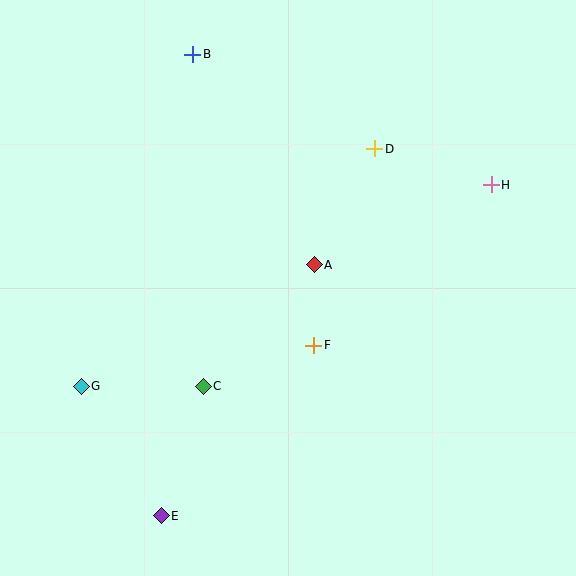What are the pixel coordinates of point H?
Point H is at (491, 185).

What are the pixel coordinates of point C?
Point C is at (203, 386).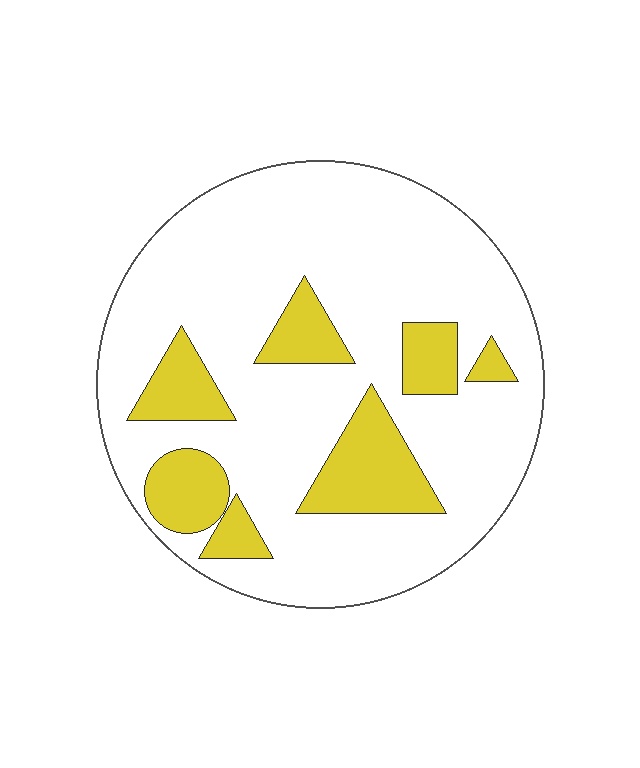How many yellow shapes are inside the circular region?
7.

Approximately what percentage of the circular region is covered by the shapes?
Approximately 20%.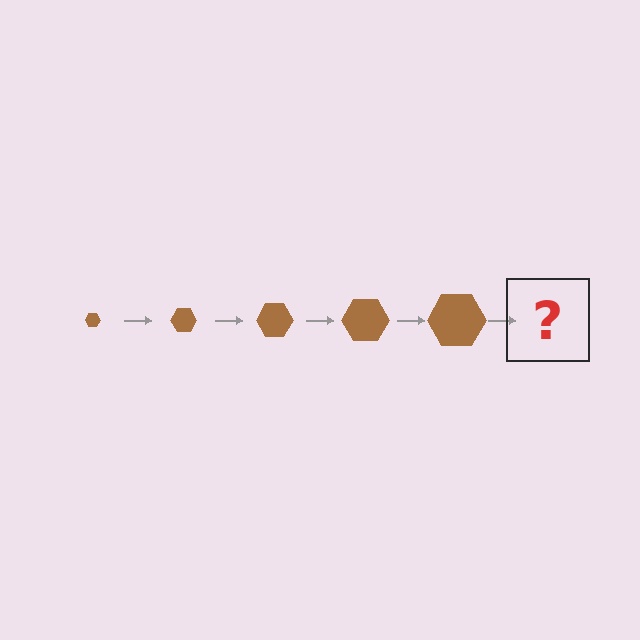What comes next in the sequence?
The next element should be a brown hexagon, larger than the previous one.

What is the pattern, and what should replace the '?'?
The pattern is that the hexagon gets progressively larger each step. The '?' should be a brown hexagon, larger than the previous one.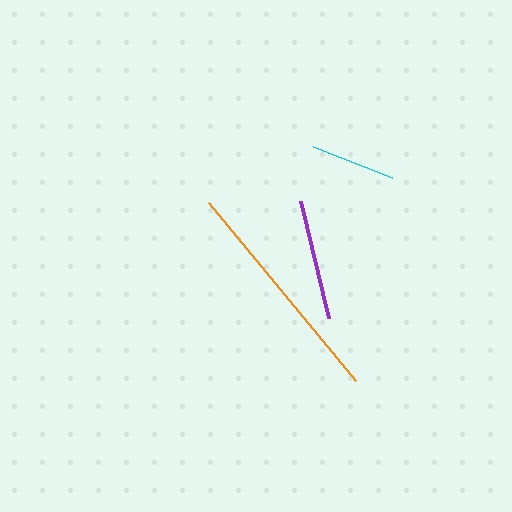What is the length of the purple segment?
The purple segment is approximately 120 pixels long.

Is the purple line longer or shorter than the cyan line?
The purple line is longer than the cyan line.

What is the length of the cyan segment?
The cyan segment is approximately 85 pixels long.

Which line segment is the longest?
The orange line is the longest at approximately 231 pixels.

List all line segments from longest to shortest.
From longest to shortest: orange, purple, cyan.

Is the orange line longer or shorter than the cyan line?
The orange line is longer than the cyan line.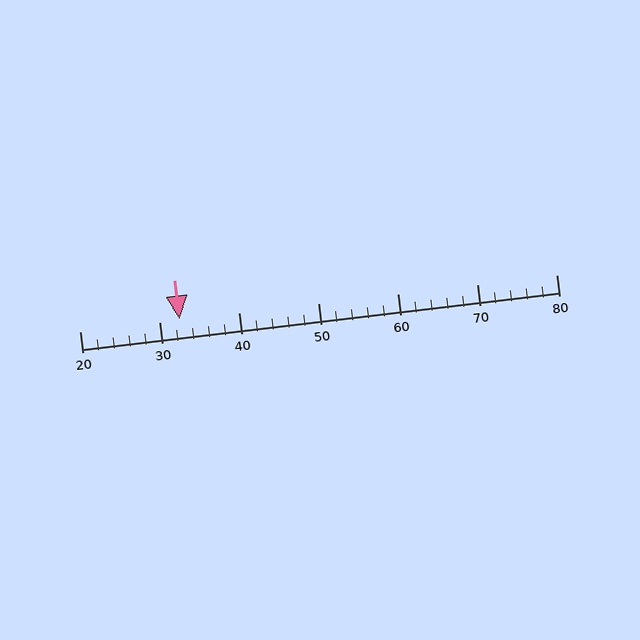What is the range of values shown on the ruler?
The ruler shows values from 20 to 80.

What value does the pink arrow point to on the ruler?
The pink arrow points to approximately 33.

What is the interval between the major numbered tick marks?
The major tick marks are spaced 10 units apart.